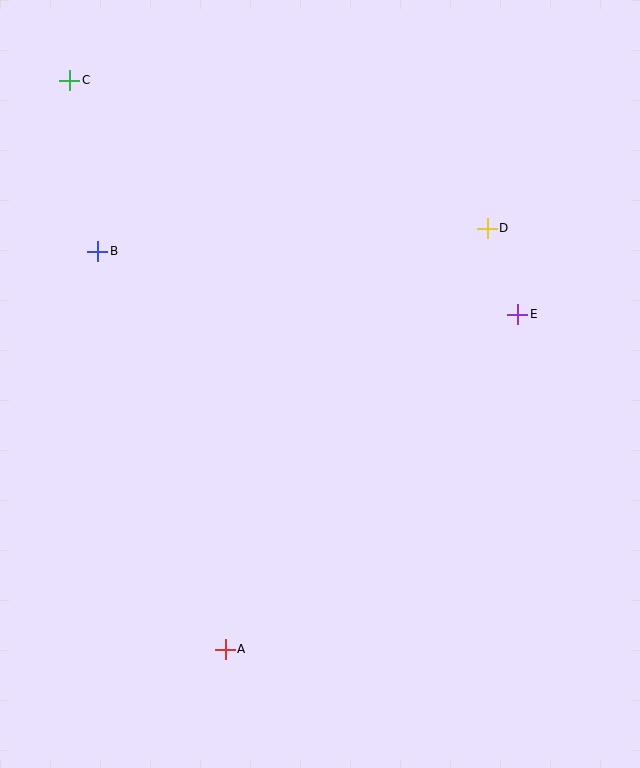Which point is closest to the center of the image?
Point E at (518, 314) is closest to the center.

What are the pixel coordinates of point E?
Point E is at (518, 314).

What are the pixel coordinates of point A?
Point A is at (225, 649).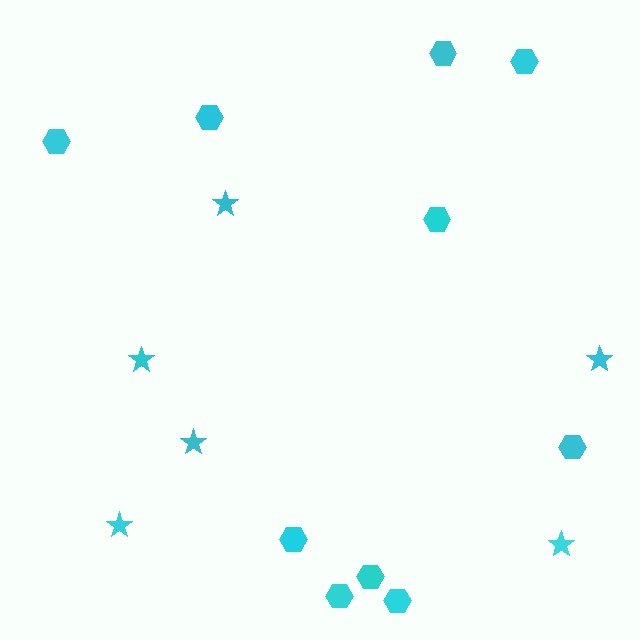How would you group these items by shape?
There are 2 groups: one group of hexagons (10) and one group of stars (6).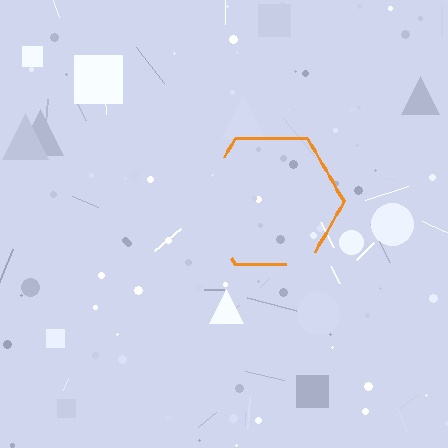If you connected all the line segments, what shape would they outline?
They would outline a hexagon.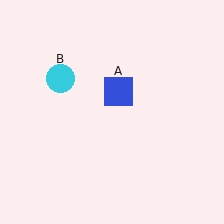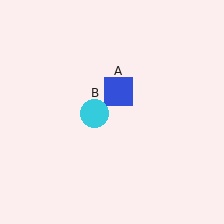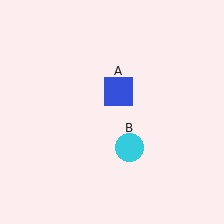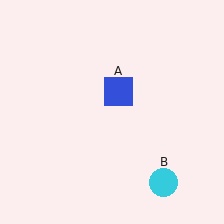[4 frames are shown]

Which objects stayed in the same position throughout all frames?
Blue square (object A) remained stationary.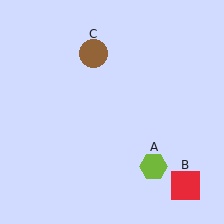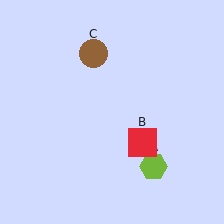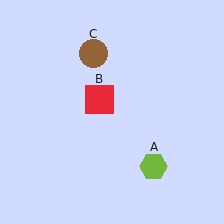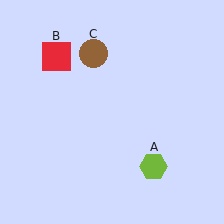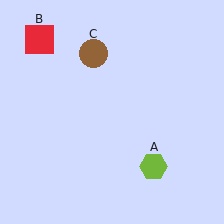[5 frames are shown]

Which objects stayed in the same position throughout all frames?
Lime hexagon (object A) and brown circle (object C) remained stationary.